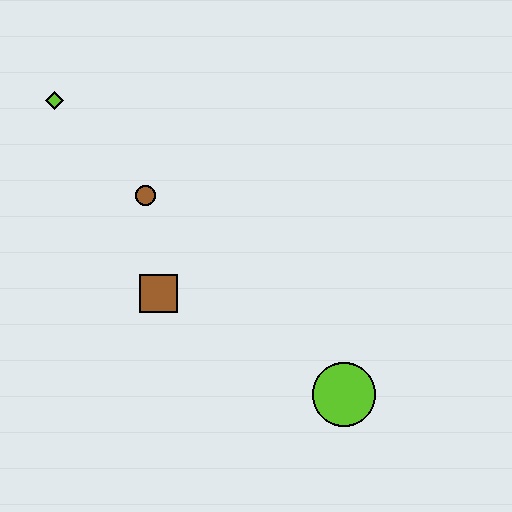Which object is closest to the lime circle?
The brown square is closest to the lime circle.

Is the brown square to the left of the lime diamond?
No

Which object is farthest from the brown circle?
The lime circle is farthest from the brown circle.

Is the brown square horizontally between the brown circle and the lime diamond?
No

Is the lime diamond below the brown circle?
No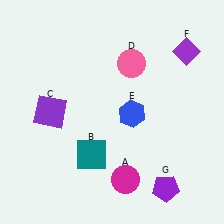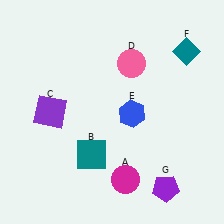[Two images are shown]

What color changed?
The diamond (F) changed from purple in Image 1 to teal in Image 2.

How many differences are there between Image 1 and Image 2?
There is 1 difference between the two images.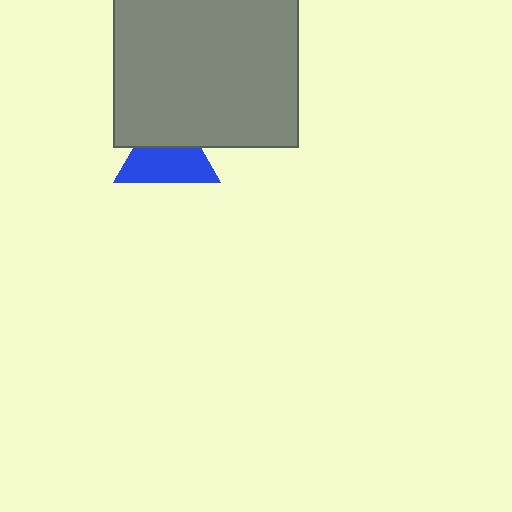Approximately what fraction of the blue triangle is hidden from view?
Roughly 39% of the blue triangle is hidden behind the gray square.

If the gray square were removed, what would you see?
You would see the complete blue triangle.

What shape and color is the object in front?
The object in front is a gray square.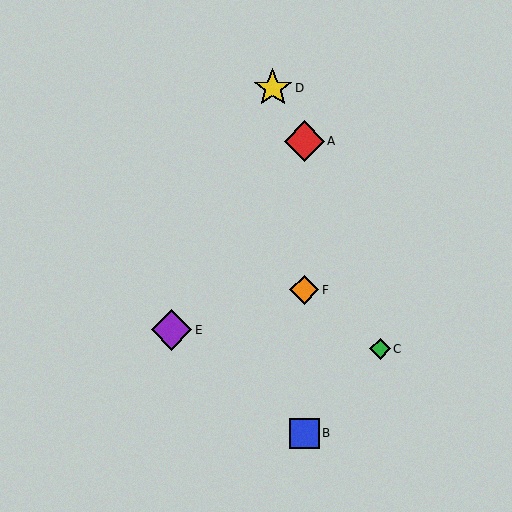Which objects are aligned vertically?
Objects A, B, F are aligned vertically.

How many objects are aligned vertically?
3 objects (A, B, F) are aligned vertically.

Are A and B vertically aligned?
Yes, both are at x≈304.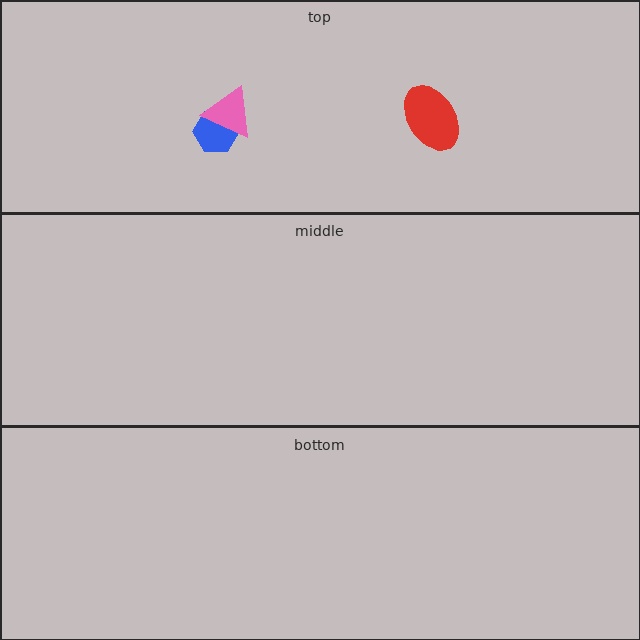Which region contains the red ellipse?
The top region.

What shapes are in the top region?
The red ellipse, the blue hexagon, the pink triangle.